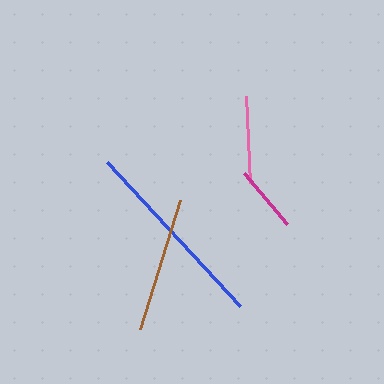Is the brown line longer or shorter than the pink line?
The brown line is longer than the pink line.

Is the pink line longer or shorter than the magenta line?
The pink line is longer than the magenta line.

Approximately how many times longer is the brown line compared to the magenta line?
The brown line is approximately 2.0 times the length of the magenta line.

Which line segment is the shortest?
The magenta line is the shortest at approximately 66 pixels.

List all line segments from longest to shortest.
From longest to shortest: blue, brown, pink, magenta.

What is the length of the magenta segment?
The magenta segment is approximately 66 pixels long.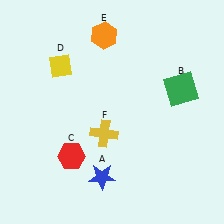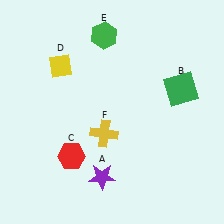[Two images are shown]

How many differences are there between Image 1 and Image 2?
There are 2 differences between the two images.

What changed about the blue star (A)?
In Image 1, A is blue. In Image 2, it changed to purple.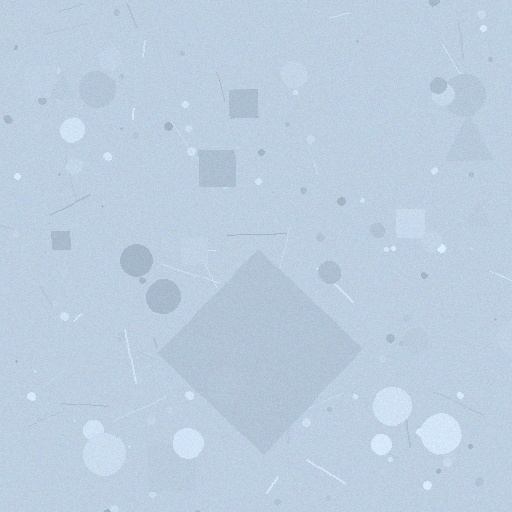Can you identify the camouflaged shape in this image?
The camouflaged shape is a diamond.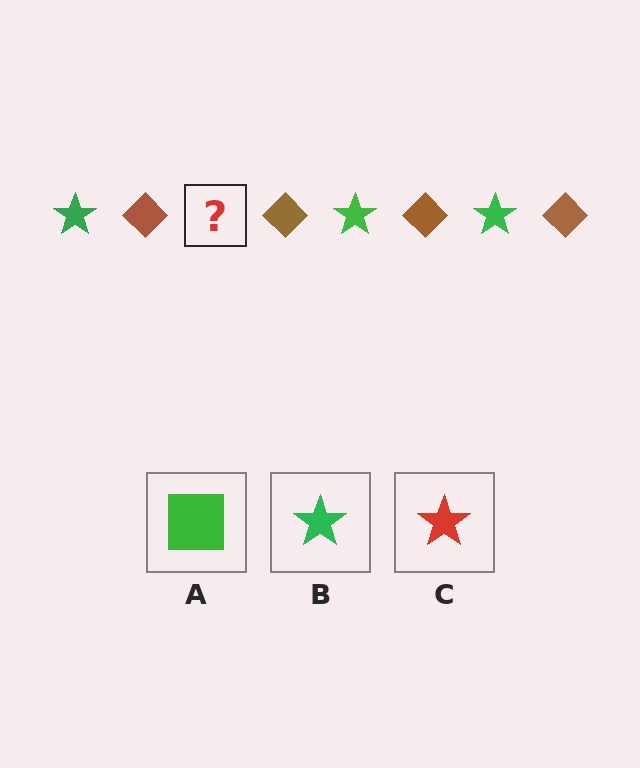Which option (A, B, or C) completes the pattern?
B.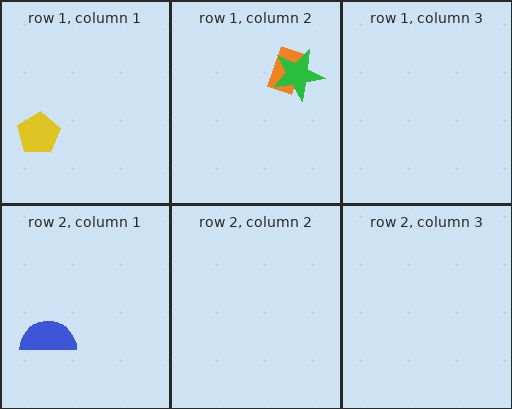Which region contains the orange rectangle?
The row 1, column 2 region.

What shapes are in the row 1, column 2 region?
The orange rectangle, the green star.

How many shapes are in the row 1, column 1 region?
1.